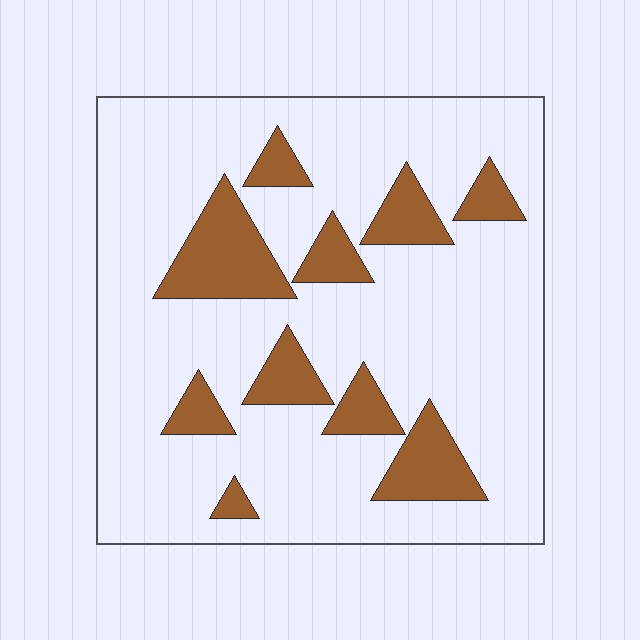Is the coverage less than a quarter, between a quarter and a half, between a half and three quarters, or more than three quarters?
Less than a quarter.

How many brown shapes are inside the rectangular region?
10.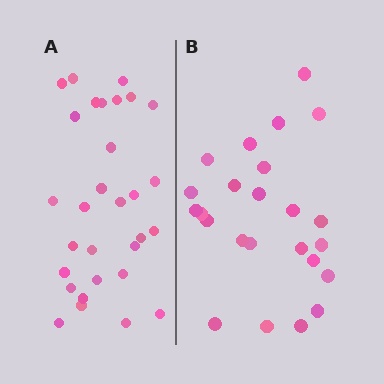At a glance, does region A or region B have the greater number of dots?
Region A (the left region) has more dots.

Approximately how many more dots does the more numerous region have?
Region A has about 6 more dots than region B.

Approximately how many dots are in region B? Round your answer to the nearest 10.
About 20 dots. (The exact count is 24, which rounds to 20.)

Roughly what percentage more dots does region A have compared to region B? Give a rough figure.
About 25% more.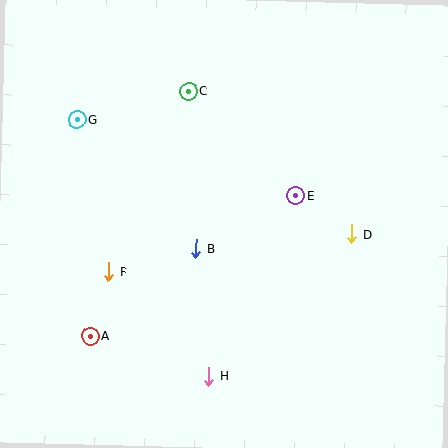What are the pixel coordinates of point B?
Point B is at (196, 248).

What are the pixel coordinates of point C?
Point C is at (189, 91).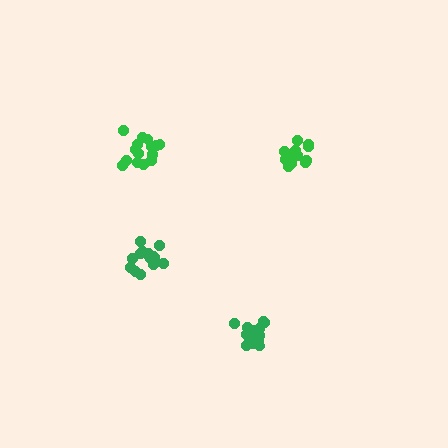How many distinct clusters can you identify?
There are 4 distinct clusters.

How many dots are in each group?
Group 1: 15 dots, Group 2: 12 dots, Group 3: 18 dots, Group 4: 15 dots (60 total).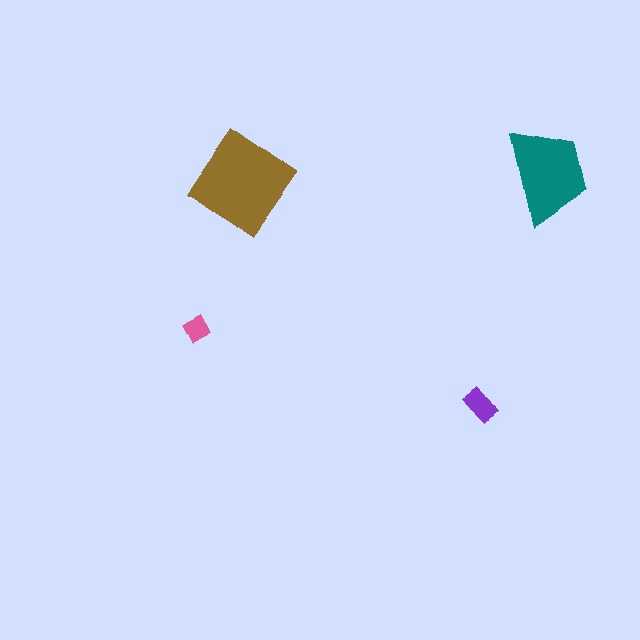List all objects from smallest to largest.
The pink diamond, the purple rectangle, the teal trapezoid, the brown diamond.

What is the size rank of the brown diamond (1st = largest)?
1st.